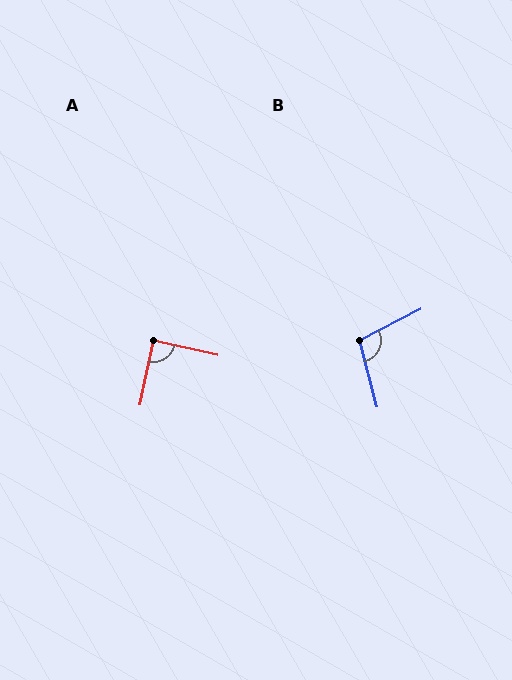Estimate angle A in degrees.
Approximately 89 degrees.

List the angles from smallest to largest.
A (89°), B (102°).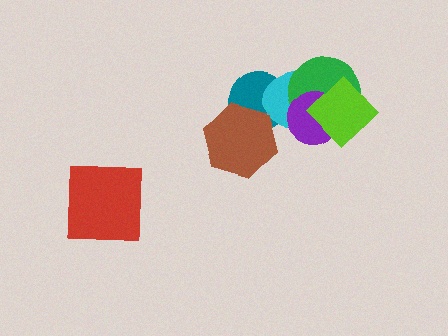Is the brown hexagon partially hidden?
No, no other shape covers it.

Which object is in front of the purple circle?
The lime diamond is in front of the purple circle.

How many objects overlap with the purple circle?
3 objects overlap with the purple circle.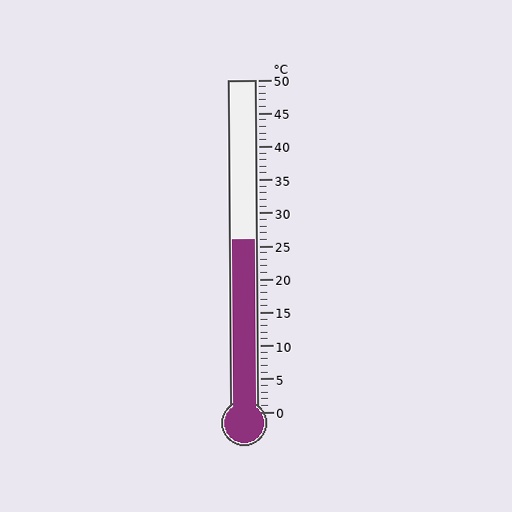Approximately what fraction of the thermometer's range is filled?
The thermometer is filled to approximately 50% of its range.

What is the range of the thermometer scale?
The thermometer scale ranges from 0°C to 50°C.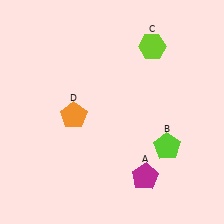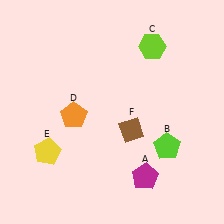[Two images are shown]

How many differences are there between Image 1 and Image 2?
There are 2 differences between the two images.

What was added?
A yellow pentagon (E), a brown diamond (F) were added in Image 2.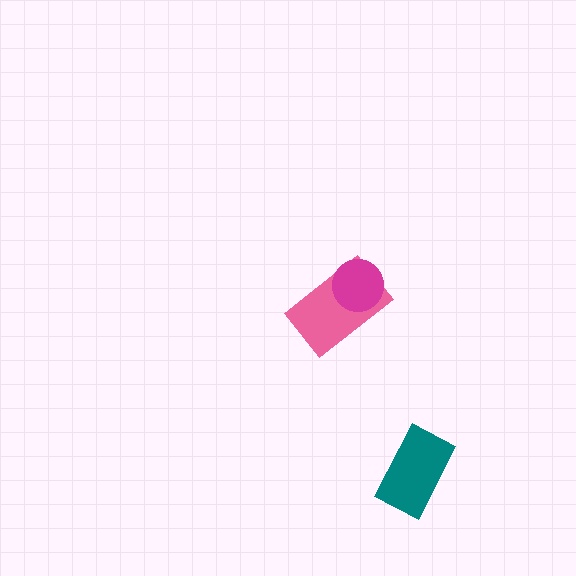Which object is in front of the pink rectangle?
The magenta circle is in front of the pink rectangle.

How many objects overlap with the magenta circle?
1 object overlaps with the magenta circle.